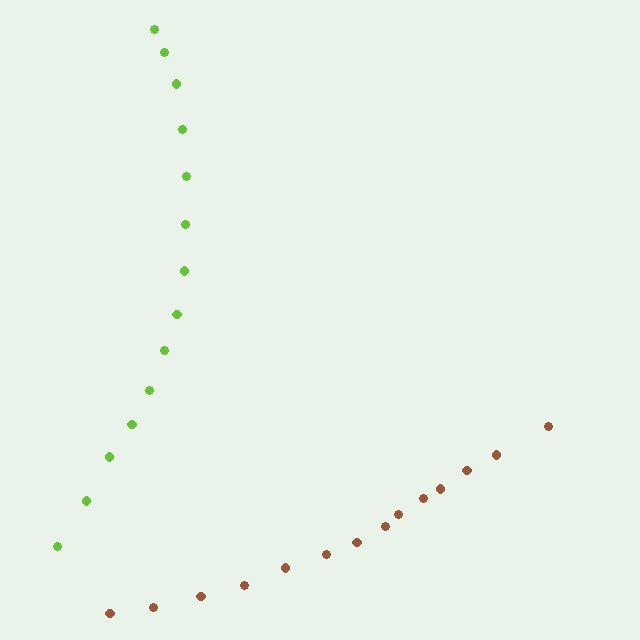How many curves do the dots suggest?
There are 2 distinct paths.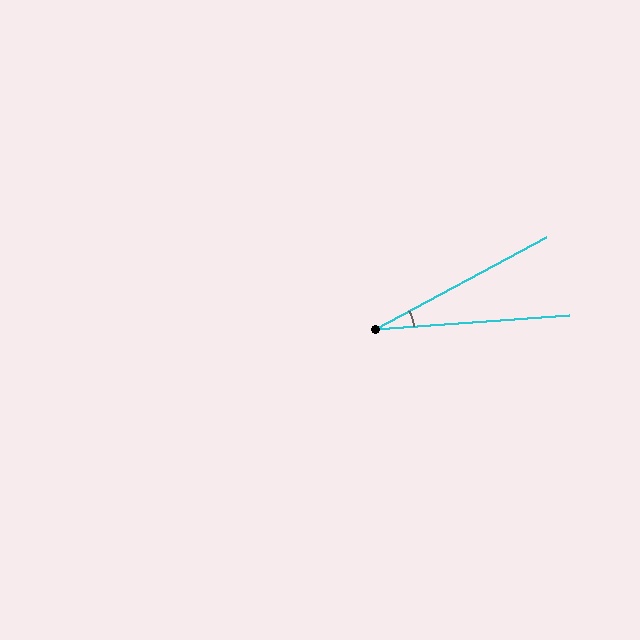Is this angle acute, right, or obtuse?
It is acute.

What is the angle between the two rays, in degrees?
Approximately 24 degrees.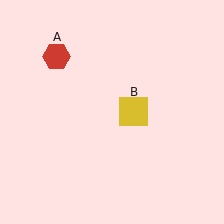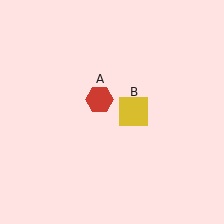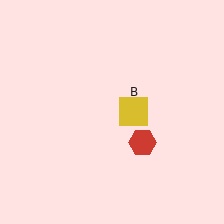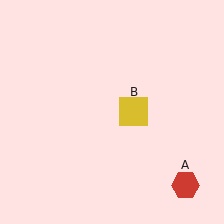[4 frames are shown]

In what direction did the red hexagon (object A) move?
The red hexagon (object A) moved down and to the right.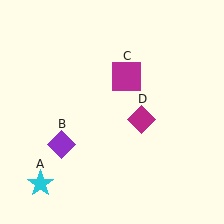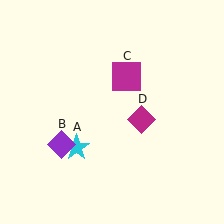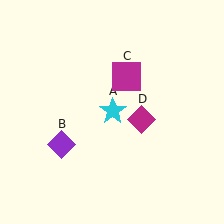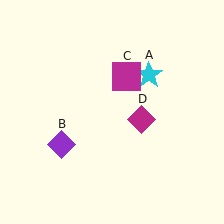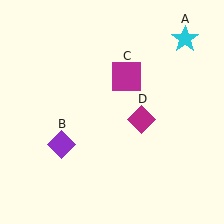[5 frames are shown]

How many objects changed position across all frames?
1 object changed position: cyan star (object A).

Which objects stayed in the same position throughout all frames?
Purple diamond (object B) and magenta square (object C) and magenta diamond (object D) remained stationary.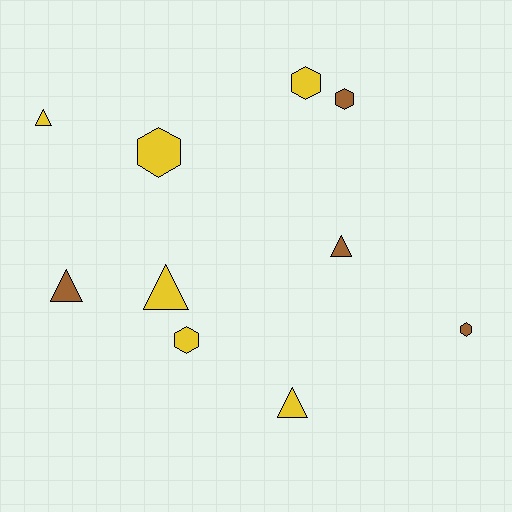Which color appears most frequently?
Yellow, with 6 objects.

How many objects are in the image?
There are 10 objects.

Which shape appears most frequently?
Hexagon, with 5 objects.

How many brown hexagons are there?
There are 2 brown hexagons.